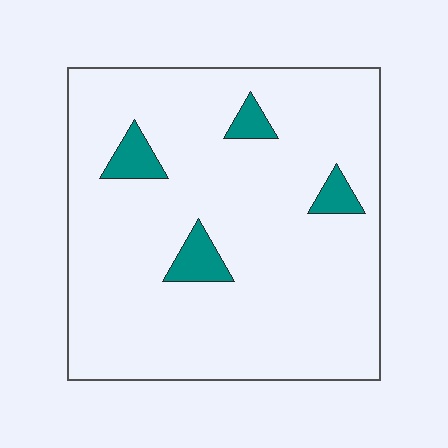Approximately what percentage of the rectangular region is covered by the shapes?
Approximately 10%.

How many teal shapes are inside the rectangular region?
4.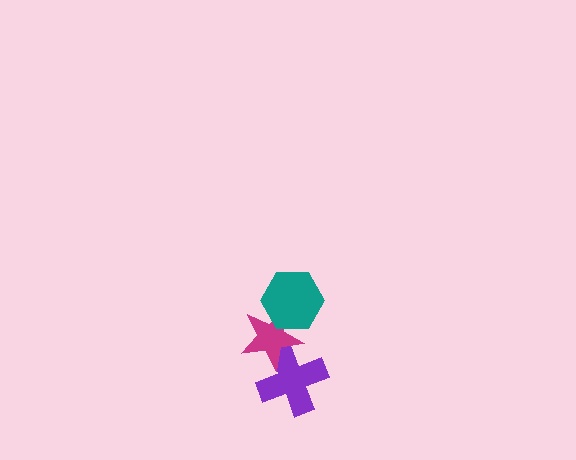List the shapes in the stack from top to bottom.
From top to bottom: the teal hexagon, the magenta star, the purple cross.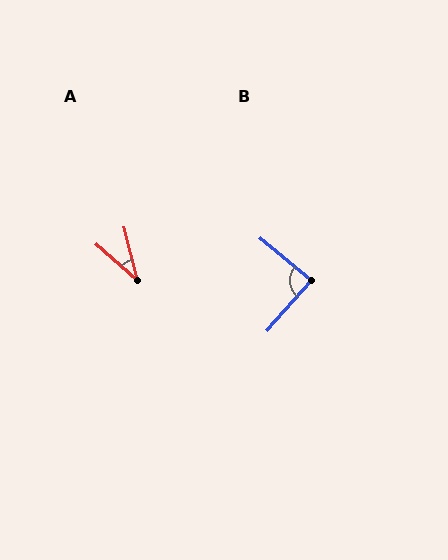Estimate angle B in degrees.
Approximately 89 degrees.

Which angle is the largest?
B, at approximately 89 degrees.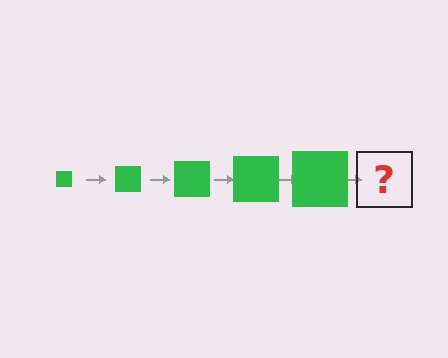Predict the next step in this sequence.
The next step is a green square, larger than the previous one.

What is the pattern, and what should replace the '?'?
The pattern is that the square gets progressively larger each step. The '?' should be a green square, larger than the previous one.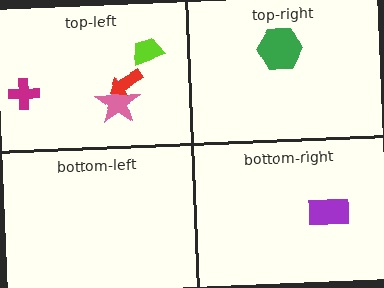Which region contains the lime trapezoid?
The top-left region.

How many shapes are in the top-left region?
4.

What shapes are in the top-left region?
The pink star, the magenta cross, the lime trapezoid, the red arrow.